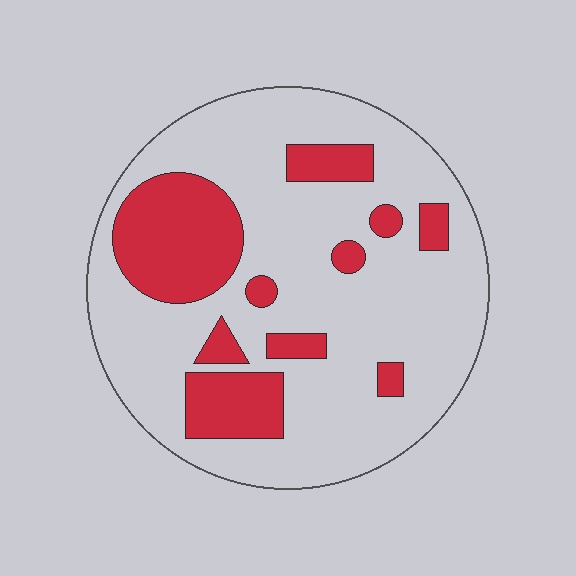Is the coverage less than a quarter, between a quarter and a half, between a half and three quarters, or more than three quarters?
Less than a quarter.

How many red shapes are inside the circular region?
10.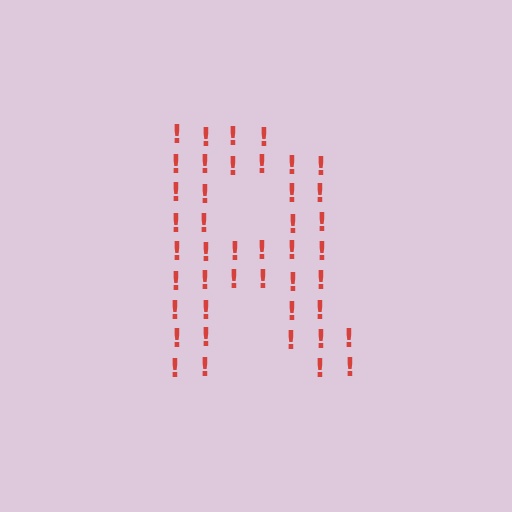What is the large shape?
The large shape is the letter R.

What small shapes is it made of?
It is made of small exclamation marks.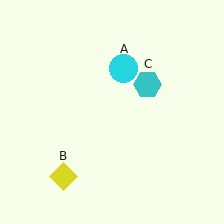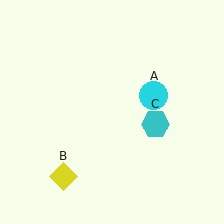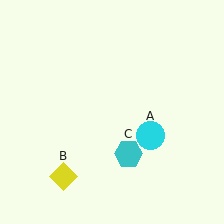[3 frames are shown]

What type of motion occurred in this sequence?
The cyan circle (object A), cyan hexagon (object C) rotated clockwise around the center of the scene.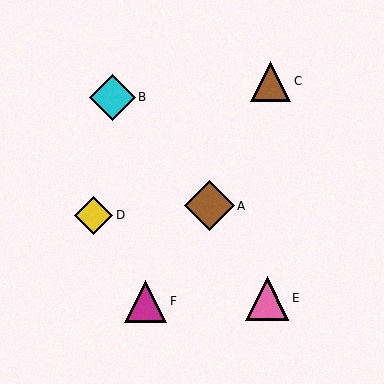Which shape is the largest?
The brown diamond (labeled A) is the largest.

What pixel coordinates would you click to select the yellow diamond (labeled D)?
Click at (94, 215) to select the yellow diamond D.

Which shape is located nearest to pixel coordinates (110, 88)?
The cyan diamond (labeled B) at (112, 98) is nearest to that location.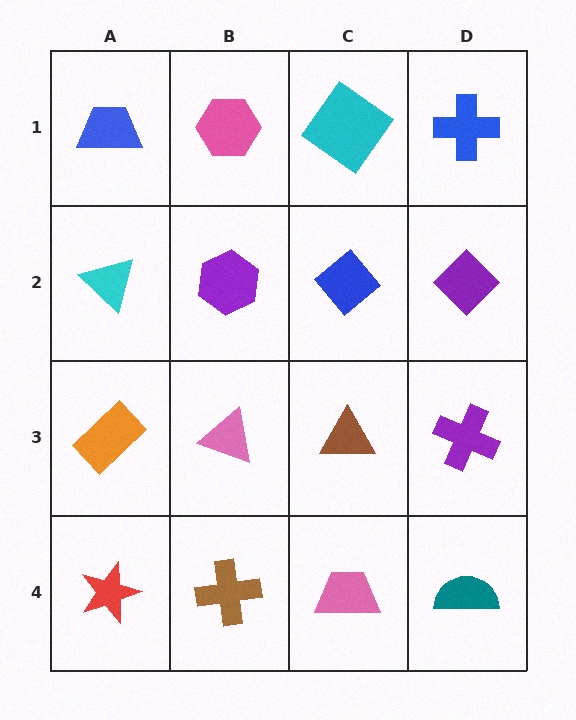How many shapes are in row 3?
4 shapes.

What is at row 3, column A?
An orange rectangle.